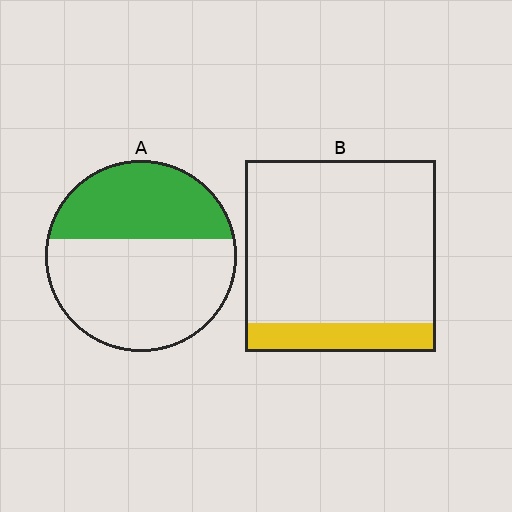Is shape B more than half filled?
No.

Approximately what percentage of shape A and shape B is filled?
A is approximately 40% and B is approximately 15%.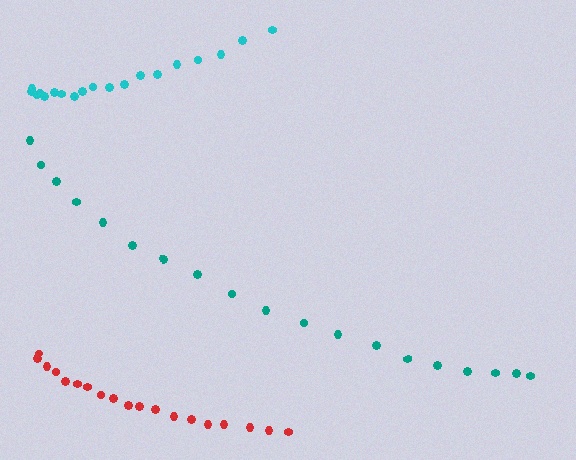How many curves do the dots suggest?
There are 3 distinct paths.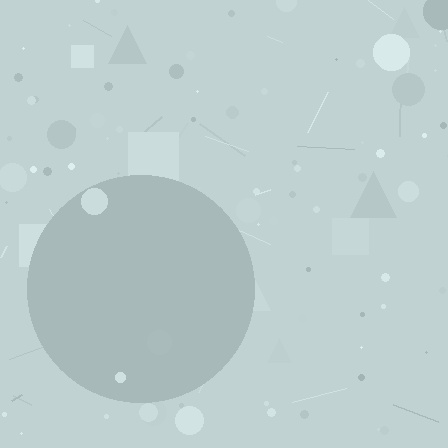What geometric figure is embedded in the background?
A circle is embedded in the background.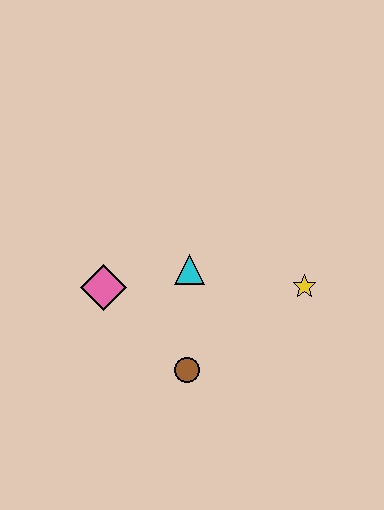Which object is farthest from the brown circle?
The yellow star is farthest from the brown circle.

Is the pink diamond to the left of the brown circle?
Yes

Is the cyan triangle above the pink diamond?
Yes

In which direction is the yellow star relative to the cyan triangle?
The yellow star is to the right of the cyan triangle.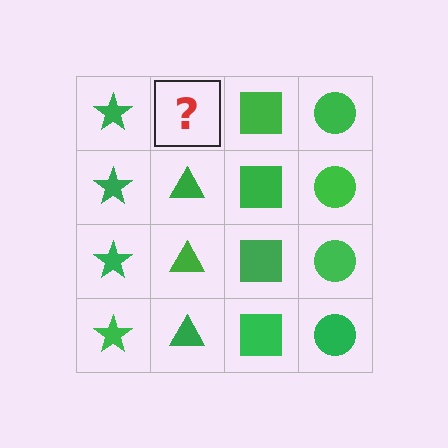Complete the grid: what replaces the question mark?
The question mark should be replaced with a green triangle.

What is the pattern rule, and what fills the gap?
The rule is that each column has a consistent shape. The gap should be filled with a green triangle.